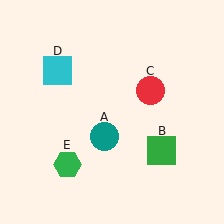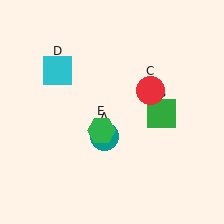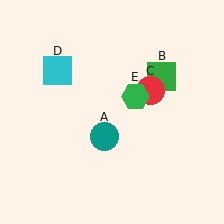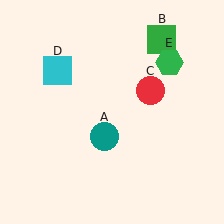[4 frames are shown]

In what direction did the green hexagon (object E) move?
The green hexagon (object E) moved up and to the right.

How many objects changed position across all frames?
2 objects changed position: green square (object B), green hexagon (object E).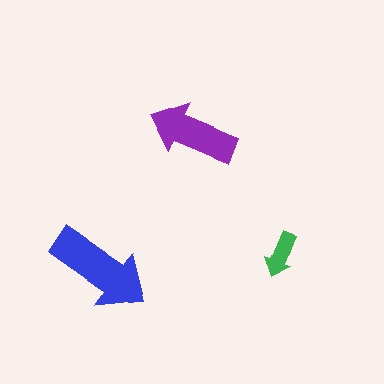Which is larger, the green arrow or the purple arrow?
The purple one.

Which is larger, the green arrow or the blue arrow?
The blue one.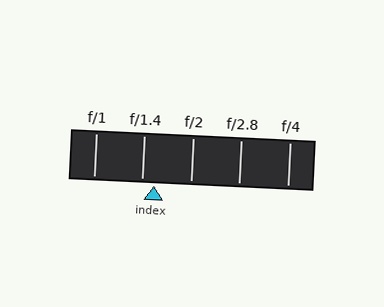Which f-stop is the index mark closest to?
The index mark is closest to f/1.4.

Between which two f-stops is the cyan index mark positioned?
The index mark is between f/1.4 and f/2.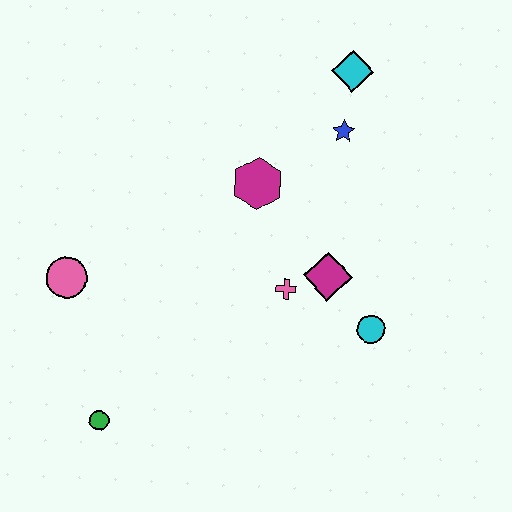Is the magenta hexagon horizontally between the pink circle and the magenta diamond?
Yes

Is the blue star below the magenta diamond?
No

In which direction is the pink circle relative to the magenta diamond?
The pink circle is to the left of the magenta diamond.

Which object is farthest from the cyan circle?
The pink circle is farthest from the cyan circle.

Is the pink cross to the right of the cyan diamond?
No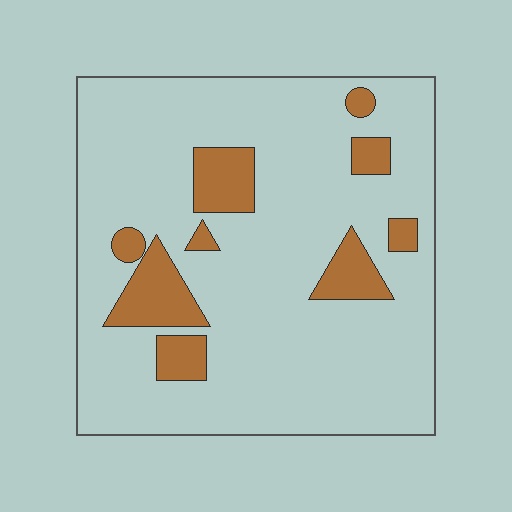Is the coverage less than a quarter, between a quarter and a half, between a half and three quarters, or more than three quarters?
Less than a quarter.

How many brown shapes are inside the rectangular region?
9.